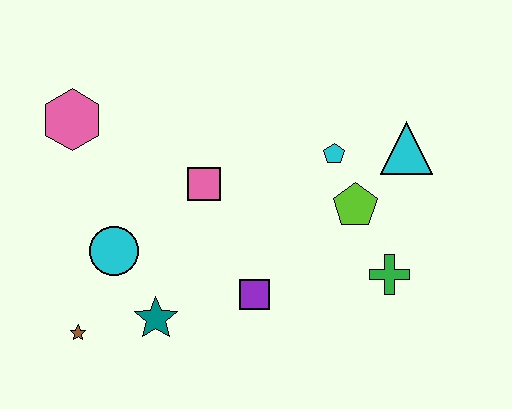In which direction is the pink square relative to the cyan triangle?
The pink square is to the left of the cyan triangle.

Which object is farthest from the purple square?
The pink hexagon is farthest from the purple square.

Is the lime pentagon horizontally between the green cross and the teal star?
Yes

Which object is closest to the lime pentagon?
The cyan pentagon is closest to the lime pentagon.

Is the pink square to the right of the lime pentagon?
No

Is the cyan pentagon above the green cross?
Yes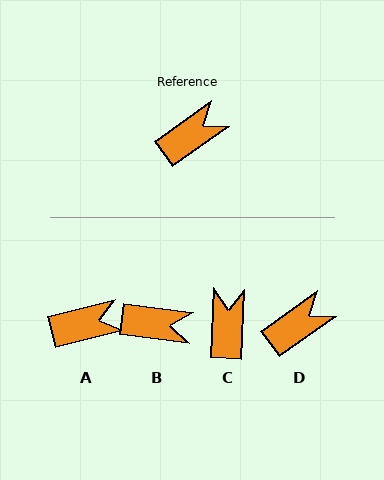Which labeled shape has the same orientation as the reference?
D.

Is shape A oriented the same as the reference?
No, it is off by about 21 degrees.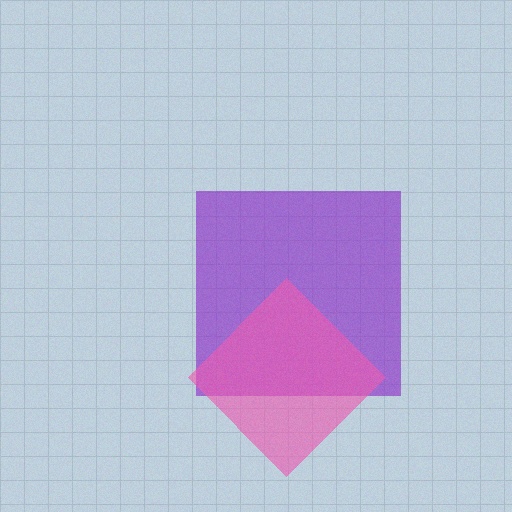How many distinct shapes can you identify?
There are 2 distinct shapes: a purple square, a pink diamond.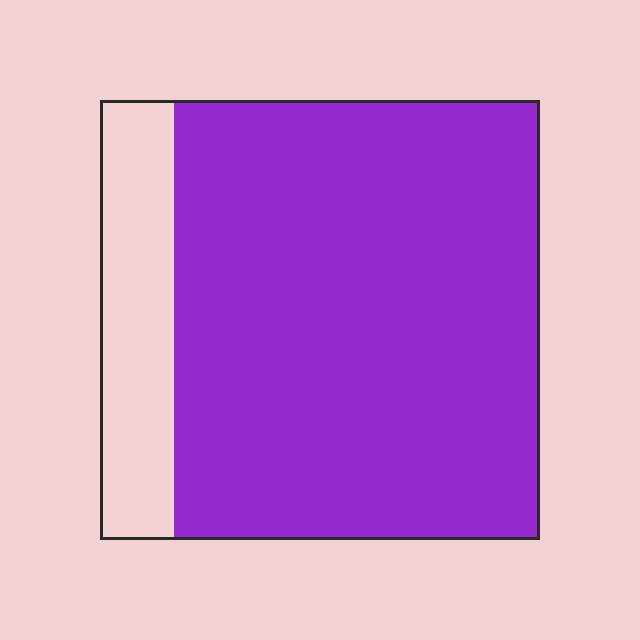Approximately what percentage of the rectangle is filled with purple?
Approximately 85%.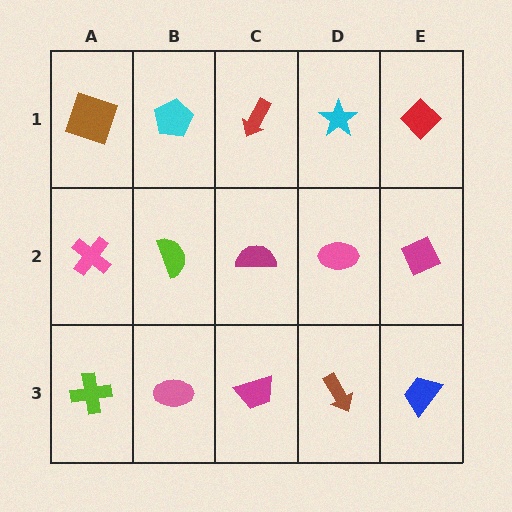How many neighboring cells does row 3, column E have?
2.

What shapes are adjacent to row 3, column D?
A pink ellipse (row 2, column D), a magenta trapezoid (row 3, column C), a blue trapezoid (row 3, column E).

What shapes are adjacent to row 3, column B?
A lime semicircle (row 2, column B), a lime cross (row 3, column A), a magenta trapezoid (row 3, column C).